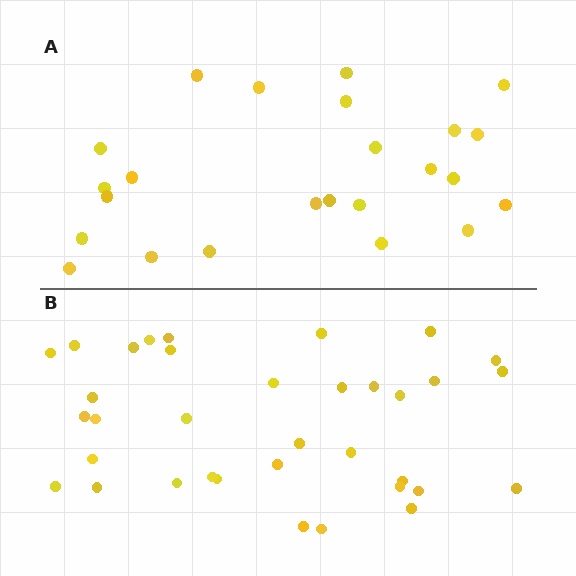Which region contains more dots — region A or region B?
Region B (the bottom region) has more dots.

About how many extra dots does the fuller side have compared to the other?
Region B has roughly 12 or so more dots than region A.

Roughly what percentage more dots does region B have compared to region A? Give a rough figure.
About 45% more.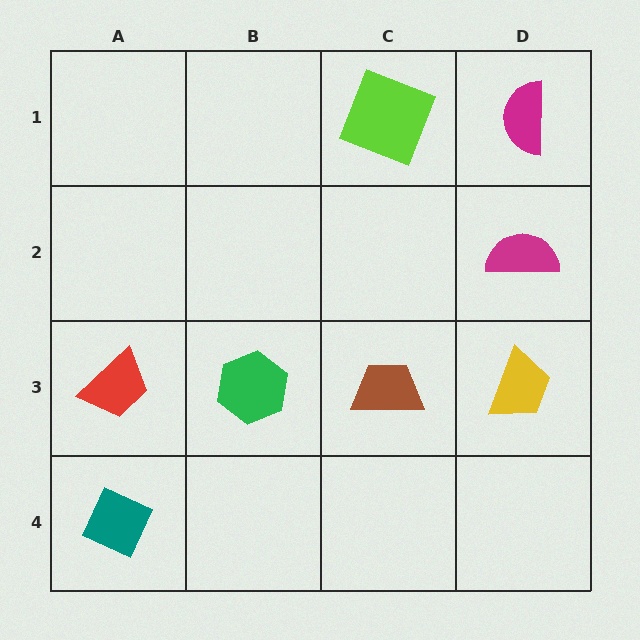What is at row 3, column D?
A yellow trapezoid.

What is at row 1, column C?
A lime square.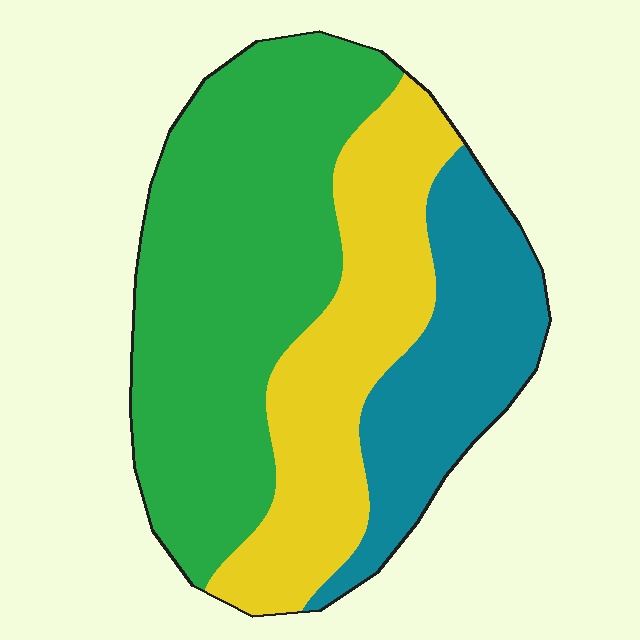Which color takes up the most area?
Green, at roughly 50%.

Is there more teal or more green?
Green.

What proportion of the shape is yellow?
Yellow covers about 30% of the shape.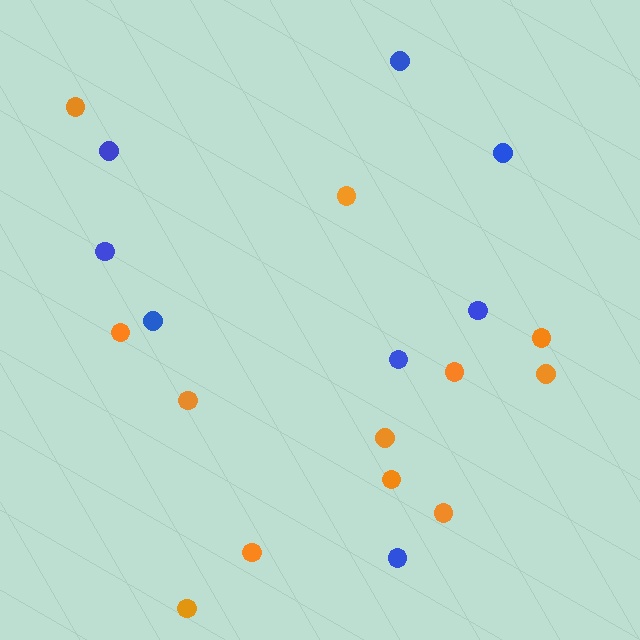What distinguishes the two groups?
There are 2 groups: one group of blue circles (8) and one group of orange circles (12).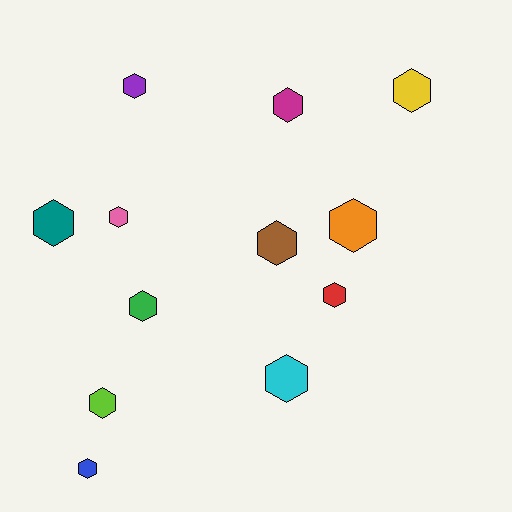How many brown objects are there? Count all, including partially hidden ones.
There is 1 brown object.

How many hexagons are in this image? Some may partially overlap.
There are 12 hexagons.